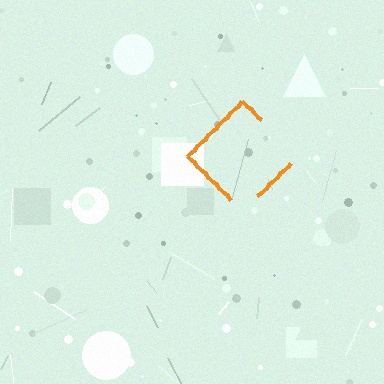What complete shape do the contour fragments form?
The contour fragments form a diamond.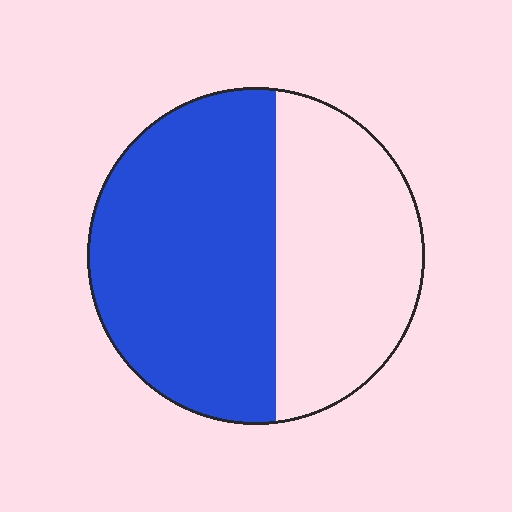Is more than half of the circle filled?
Yes.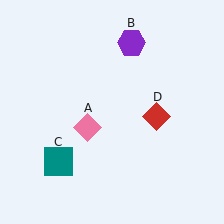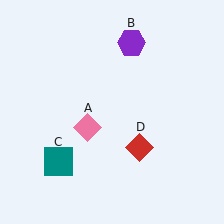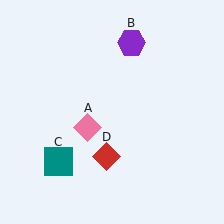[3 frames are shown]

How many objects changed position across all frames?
1 object changed position: red diamond (object D).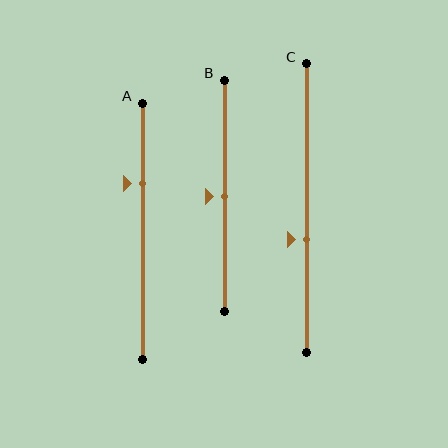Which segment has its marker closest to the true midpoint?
Segment B has its marker closest to the true midpoint.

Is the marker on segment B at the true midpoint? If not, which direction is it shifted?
Yes, the marker on segment B is at the true midpoint.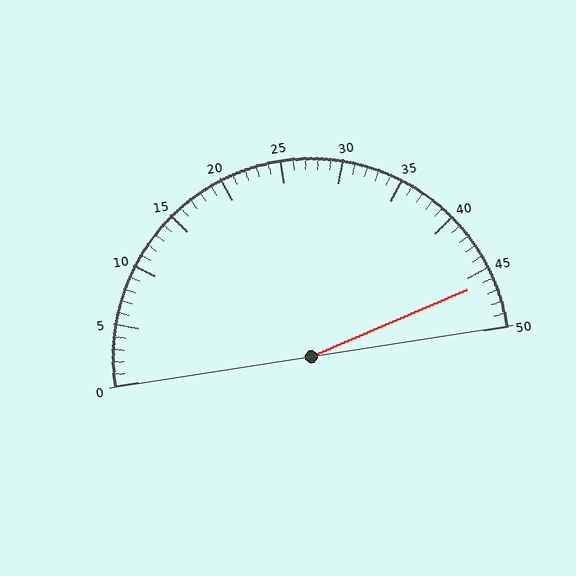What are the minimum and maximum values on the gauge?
The gauge ranges from 0 to 50.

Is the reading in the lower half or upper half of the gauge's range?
The reading is in the upper half of the range (0 to 50).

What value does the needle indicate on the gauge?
The needle indicates approximately 46.